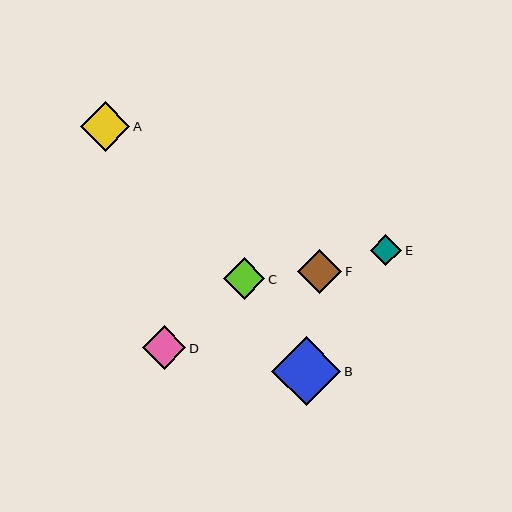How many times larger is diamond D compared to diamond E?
Diamond D is approximately 1.4 times the size of diamond E.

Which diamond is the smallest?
Diamond E is the smallest with a size of approximately 31 pixels.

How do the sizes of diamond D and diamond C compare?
Diamond D and diamond C are approximately the same size.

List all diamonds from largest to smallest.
From largest to smallest: B, A, F, D, C, E.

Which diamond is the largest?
Diamond B is the largest with a size of approximately 69 pixels.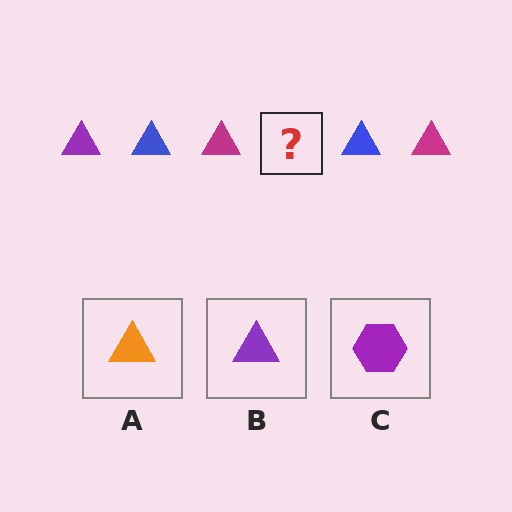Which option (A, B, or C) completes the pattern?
B.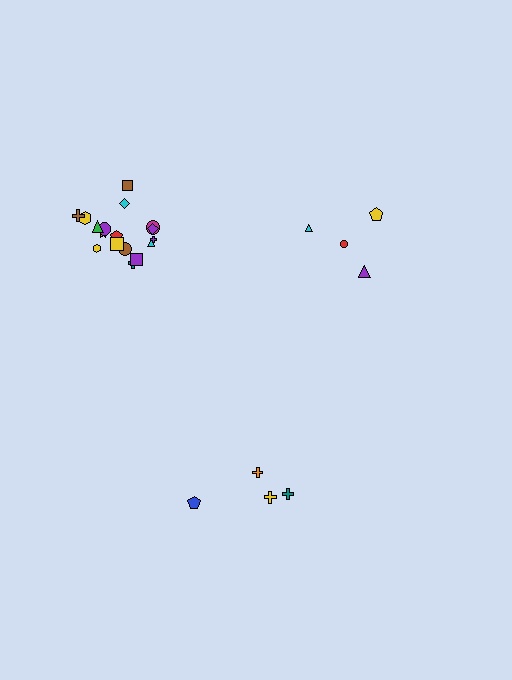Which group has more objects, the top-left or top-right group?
The top-left group.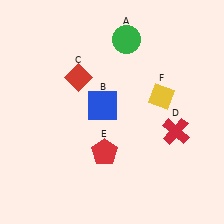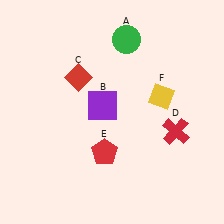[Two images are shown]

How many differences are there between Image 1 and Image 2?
There is 1 difference between the two images.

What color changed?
The square (B) changed from blue in Image 1 to purple in Image 2.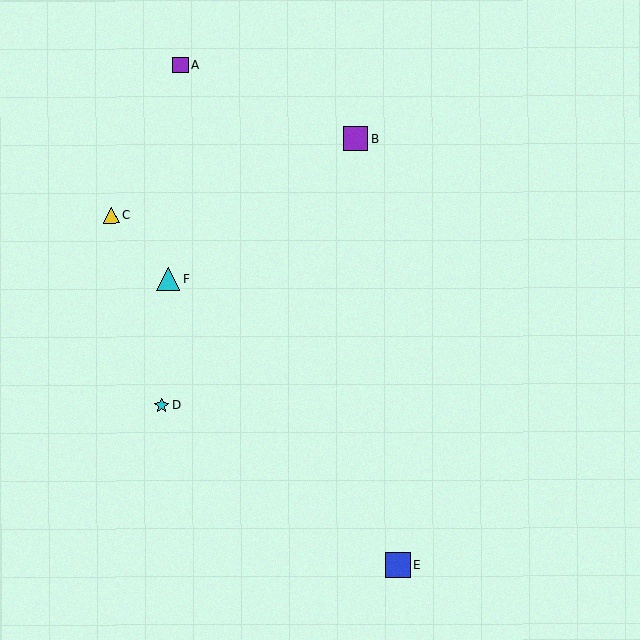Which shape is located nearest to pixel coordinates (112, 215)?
The yellow triangle (labeled C) at (111, 215) is nearest to that location.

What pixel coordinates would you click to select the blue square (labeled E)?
Click at (398, 565) to select the blue square E.